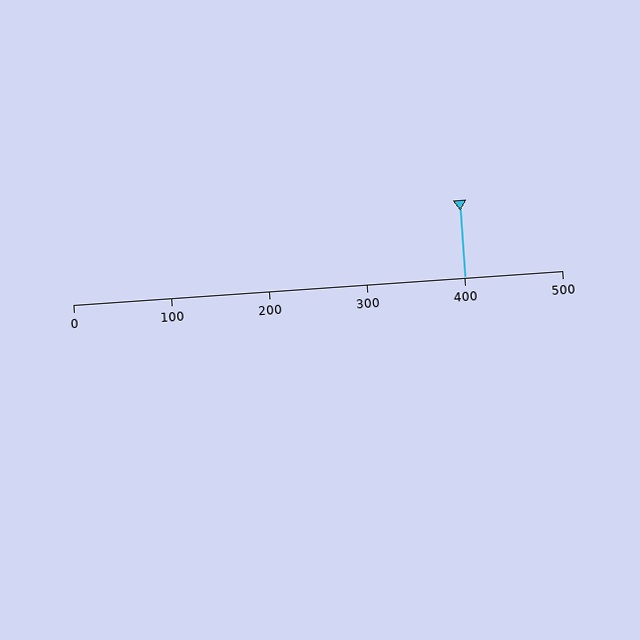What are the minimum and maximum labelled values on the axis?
The axis runs from 0 to 500.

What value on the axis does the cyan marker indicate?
The marker indicates approximately 400.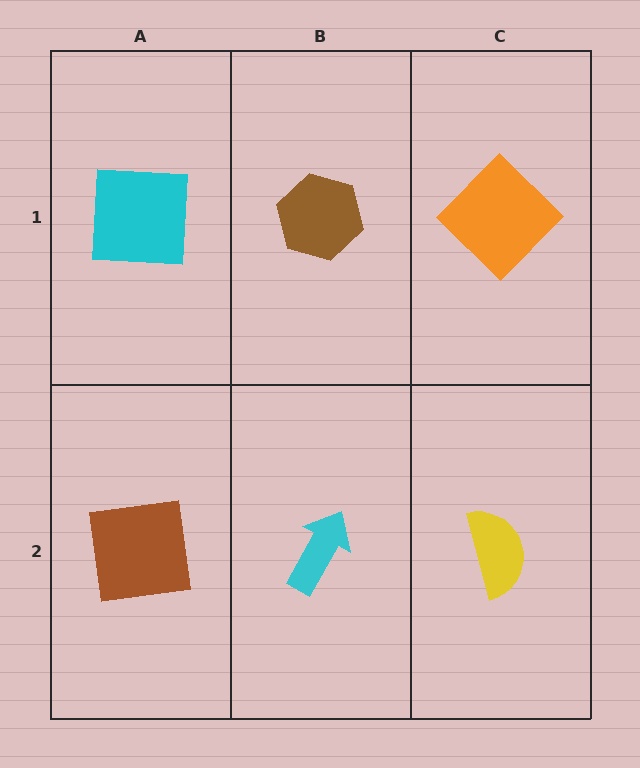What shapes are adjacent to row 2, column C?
An orange diamond (row 1, column C), a cyan arrow (row 2, column B).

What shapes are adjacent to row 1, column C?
A yellow semicircle (row 2, column C), a brown hexagon (row 1, column B).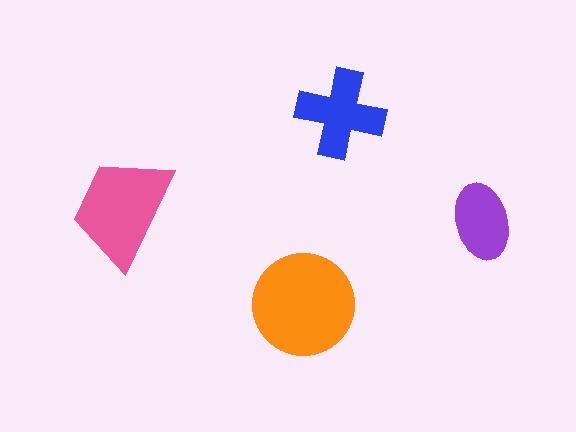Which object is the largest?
The orange circle.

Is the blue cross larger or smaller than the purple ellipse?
Larger.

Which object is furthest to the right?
The purple ellipse is rightmost.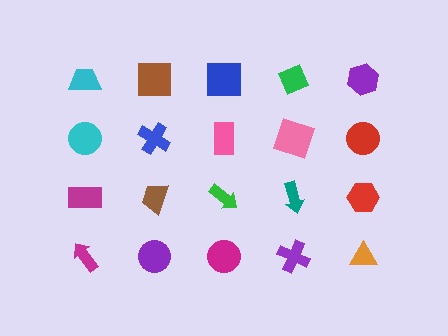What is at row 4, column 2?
A purple circle.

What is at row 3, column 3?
A green arrow.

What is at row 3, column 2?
A brown trapezoid.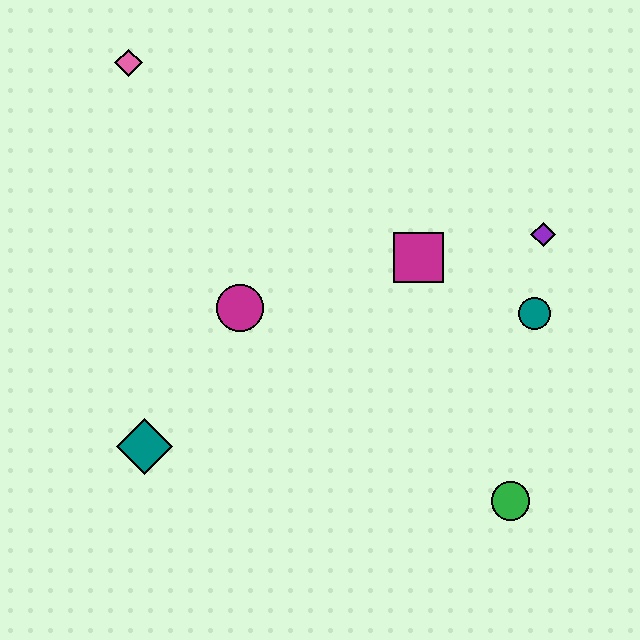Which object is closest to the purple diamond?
The teal circle is closest to the purple diamond.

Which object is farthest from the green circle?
The pink diamond is farthest from the green circle.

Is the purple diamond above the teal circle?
Yes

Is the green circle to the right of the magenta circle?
Yes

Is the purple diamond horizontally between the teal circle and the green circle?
No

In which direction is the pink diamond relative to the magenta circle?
The pink diamond is above the magenta circle.